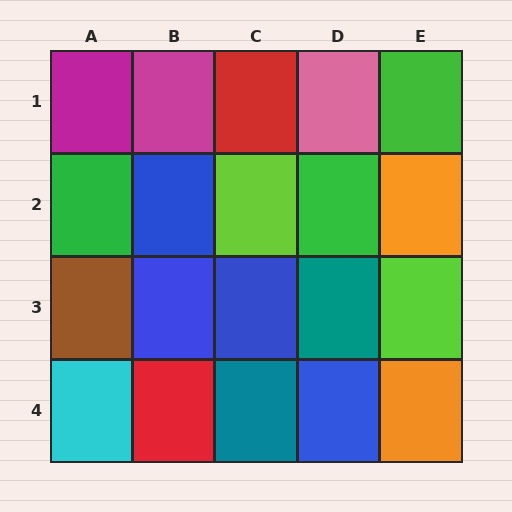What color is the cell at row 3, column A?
Brown.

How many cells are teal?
2 cells are teal.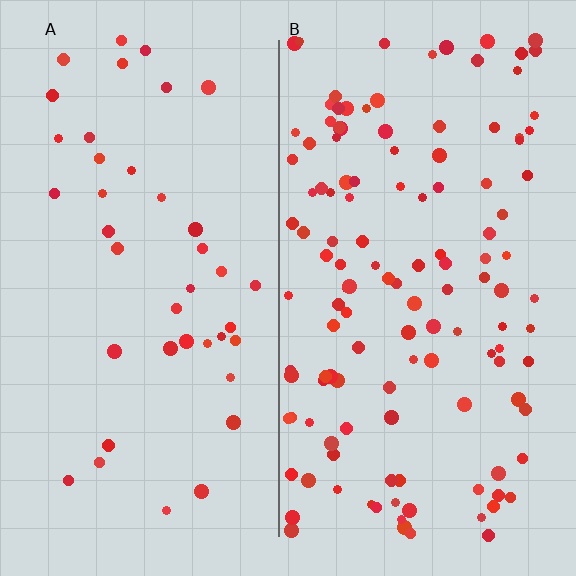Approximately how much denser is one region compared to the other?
Approximately 3.1× — region B over region A.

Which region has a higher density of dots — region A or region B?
B (the right).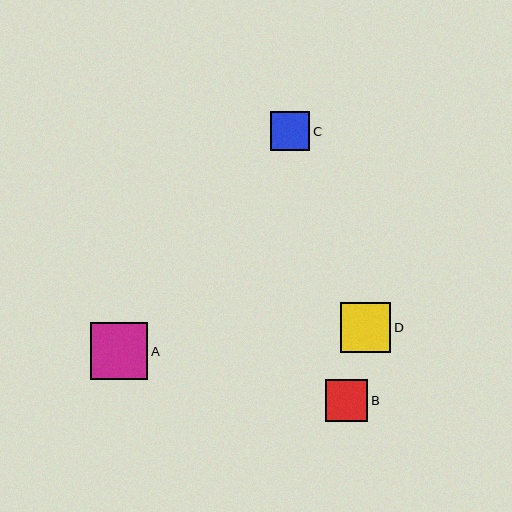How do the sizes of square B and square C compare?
Square B and square C are approximately the same size.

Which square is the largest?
Square A is the largest with a size of approximately 57 pixels.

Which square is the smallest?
Square C is the smallest with a size of approximately 39 pixels.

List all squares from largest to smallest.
From largest to smallest: A, D, B, C.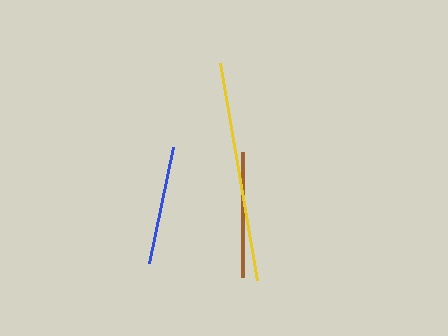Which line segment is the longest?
The yellow line is the longest at approximately 220 pixels.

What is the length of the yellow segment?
The yellow segment is approximately 220 pixels long.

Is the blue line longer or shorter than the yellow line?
The yellow line is longer than the blue line.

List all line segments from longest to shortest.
From longest to shortest: yellow, brown, blue.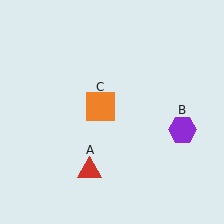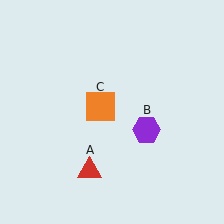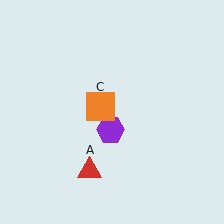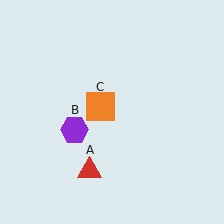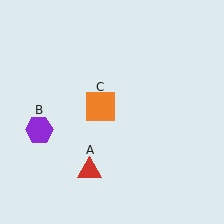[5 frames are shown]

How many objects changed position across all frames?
1 object changed position: purple hexagon (object B).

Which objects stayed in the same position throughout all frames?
Red triangle (object A) and orange square (object C) remained stationary.